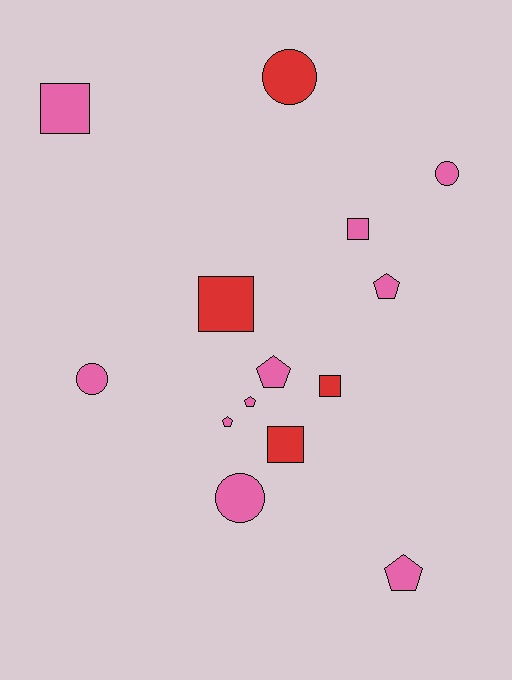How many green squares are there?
There are no green squares.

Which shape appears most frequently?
Pentagon, with 5 objects.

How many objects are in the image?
There are 14 objects.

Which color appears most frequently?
Pink, with 10 objects.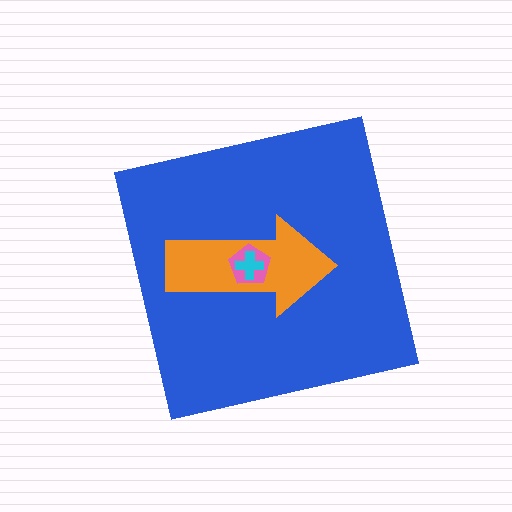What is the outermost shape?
The blue square.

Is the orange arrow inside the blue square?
Yes.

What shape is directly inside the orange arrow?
The pink pentagon.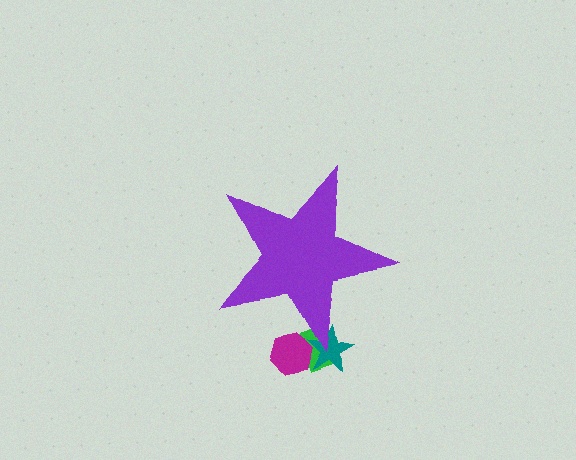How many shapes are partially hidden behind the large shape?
3 shapes are partially hidden.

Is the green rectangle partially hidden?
Yes, the green rectangle is partially hidden behind the purple star.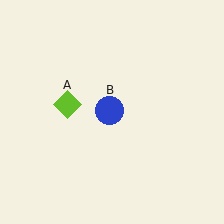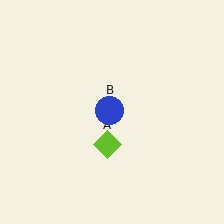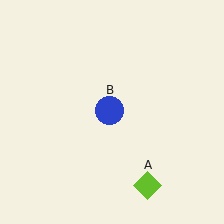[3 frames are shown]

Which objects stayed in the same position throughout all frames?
Blue circle (object B) remained stationary.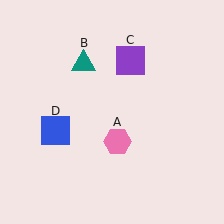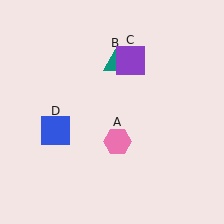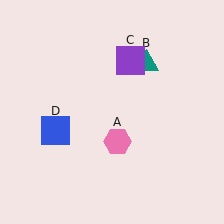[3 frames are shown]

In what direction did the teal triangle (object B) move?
The teal triangle (object B) moved right.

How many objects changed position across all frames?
1 object changed position: teal triangle (object B).